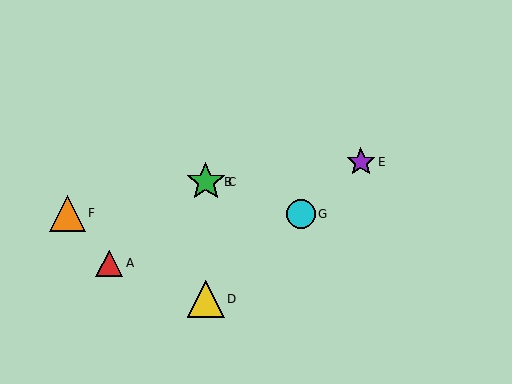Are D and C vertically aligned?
Yes, both are at x≈206.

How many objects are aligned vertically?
3 objects (B, C, D) are aligned vertically.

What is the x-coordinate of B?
Object B is at x≈206.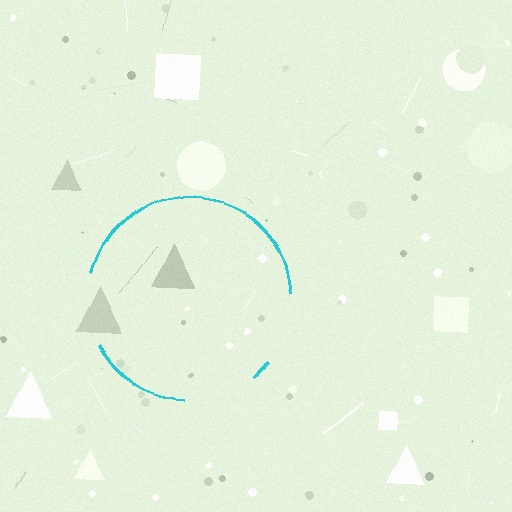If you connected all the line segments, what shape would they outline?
They would outline a circle.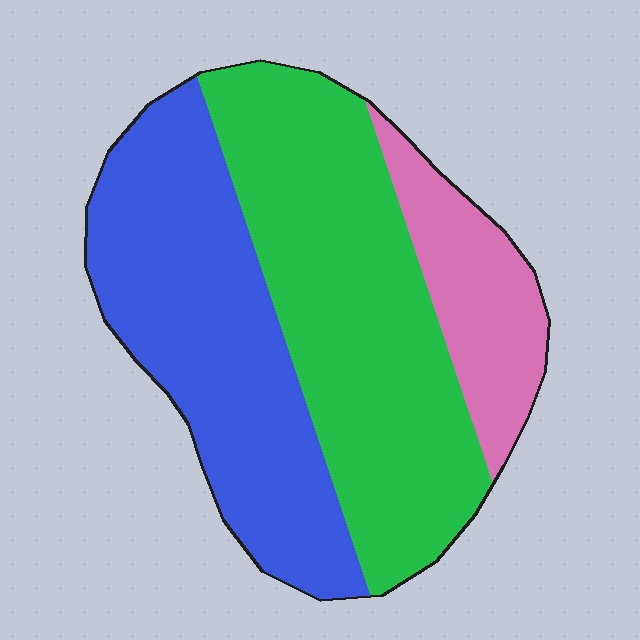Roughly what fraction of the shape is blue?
Blue takes up about two fifths (2/5) of the shape.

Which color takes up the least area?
Pink, at roughly 15%.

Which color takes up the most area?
Green, at roughly 45%.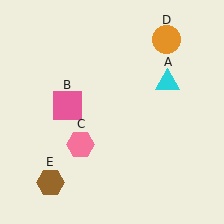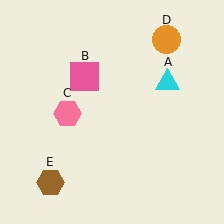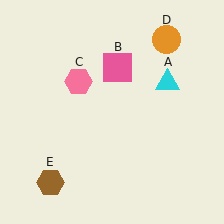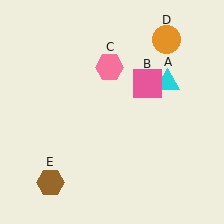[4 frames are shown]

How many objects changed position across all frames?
2 objects changed position: pink square (object B), pink hexagon (object C).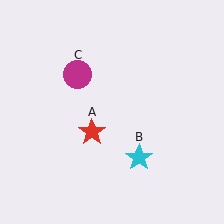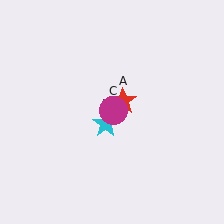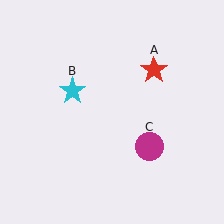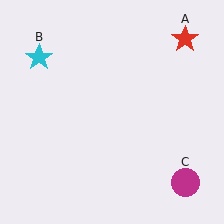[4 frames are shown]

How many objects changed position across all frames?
3 objects changed position: red star (object A), cyan star (object B), magenta circle (object C).